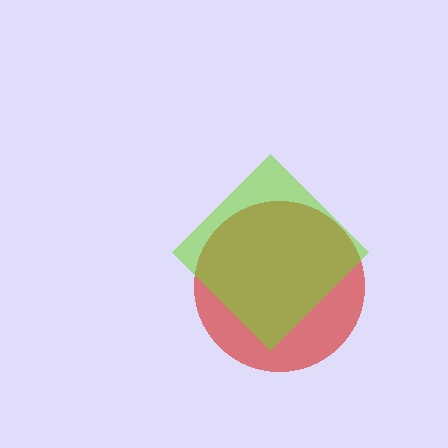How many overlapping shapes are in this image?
There are 2 overlapping shapes in the image.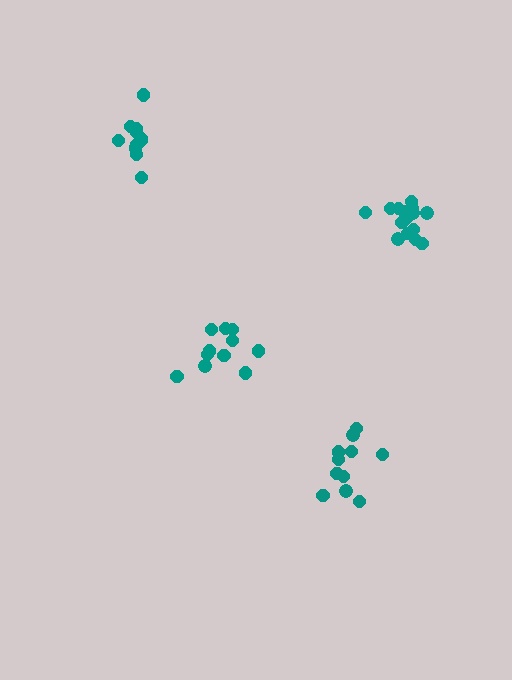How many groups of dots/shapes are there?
There are 4 groups.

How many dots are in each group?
Group 1: 11 dots, Group 2: 11 dots, Group 3: 11 dots, Group 4: 15 dots (48 total).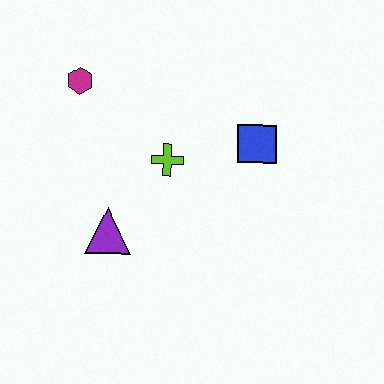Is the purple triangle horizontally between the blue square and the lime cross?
No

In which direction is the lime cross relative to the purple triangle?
The lime cross is above the purple triangle.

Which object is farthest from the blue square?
The magenta hexagon is farthest from the blue square.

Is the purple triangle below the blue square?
Yes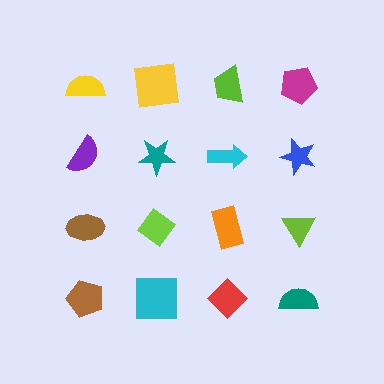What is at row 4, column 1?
A brown pentagon.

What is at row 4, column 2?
A cyan square.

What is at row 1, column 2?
A yellow square.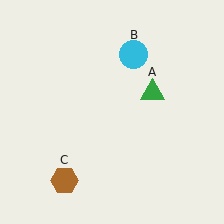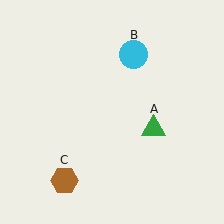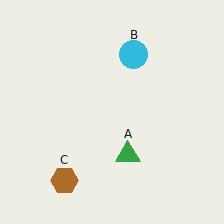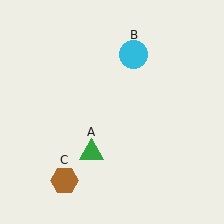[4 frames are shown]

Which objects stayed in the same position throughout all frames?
Cyan circle (object B) and brown hexagon (object C) remained stationary.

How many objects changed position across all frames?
1 object changed position: green triangle (object A).